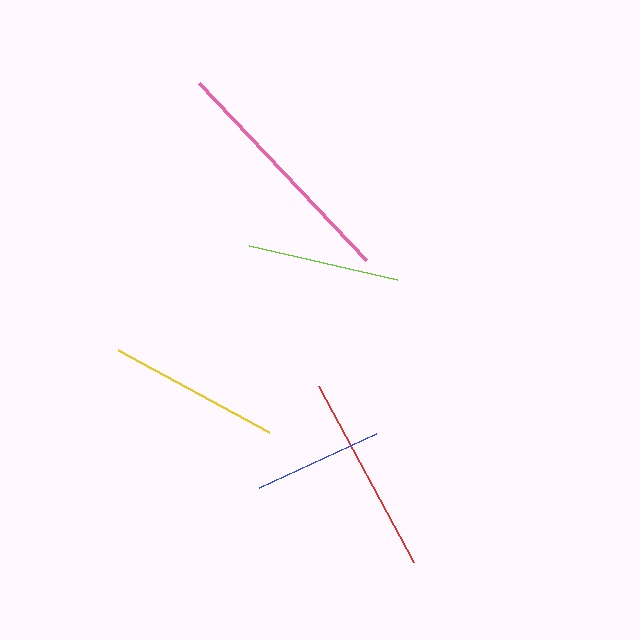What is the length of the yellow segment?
The yellow segment is approximately 172 pixels long.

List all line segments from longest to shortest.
From longest to shortest: pink, red, yellow, lime, blue.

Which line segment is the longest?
The pink line is the longest at approximately 242 pixels.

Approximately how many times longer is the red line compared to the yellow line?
The red line is approximately 1.2 times the length of the yellow line.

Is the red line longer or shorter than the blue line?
The red line is longer than the blue line.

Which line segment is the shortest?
The blue line is the shortest at approximately 129 pixels.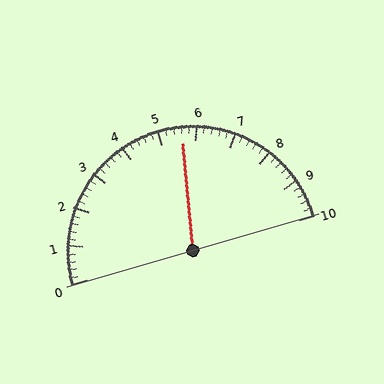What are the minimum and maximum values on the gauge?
The gauge ranges from 0 to 10.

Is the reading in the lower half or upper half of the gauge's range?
The reading is in the upper half of the range (0 to 10).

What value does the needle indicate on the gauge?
The needle indicates approximately 5.6.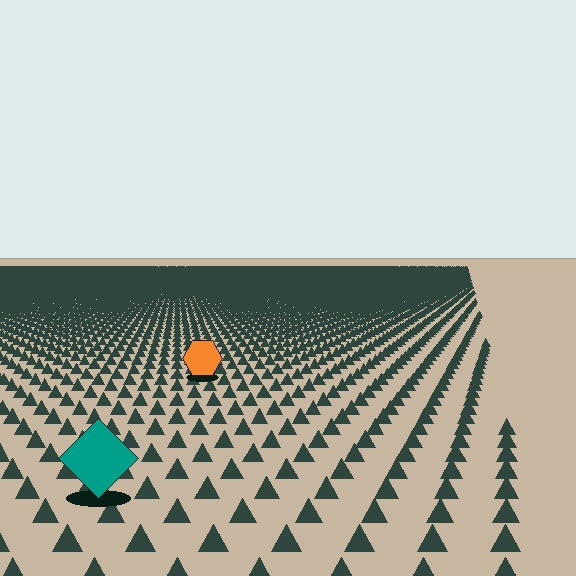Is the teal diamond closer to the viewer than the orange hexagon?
Yes. The teal diamond is closer — you can tell from the texture gradient: the ground texture is coarser near it.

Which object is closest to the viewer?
The teal diamond is closest. The texture marks near it are larger and more spread out.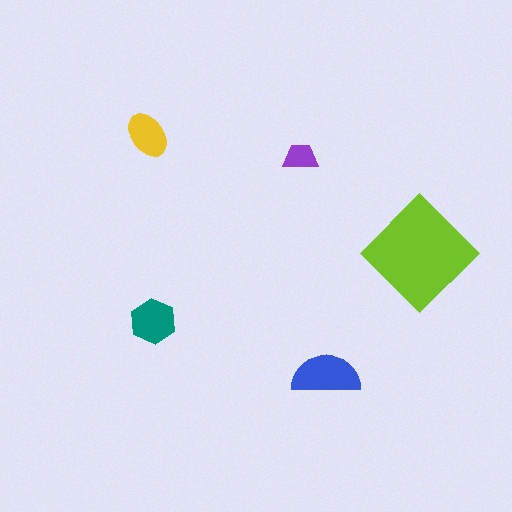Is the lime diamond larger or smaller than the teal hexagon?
Larger.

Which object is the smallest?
The purple trapezoid.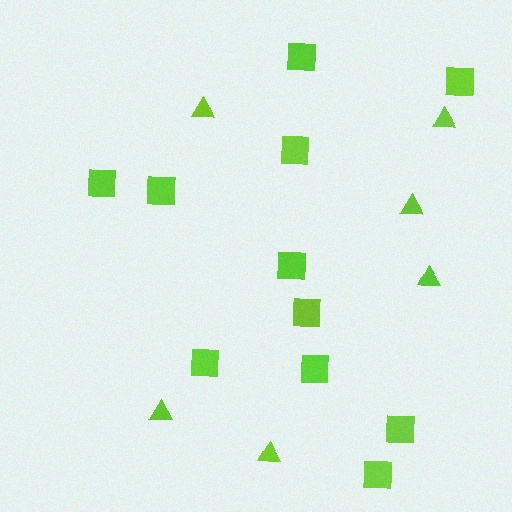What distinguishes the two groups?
There are 2 groups: one group of triangles (6) and one group of squares (11).